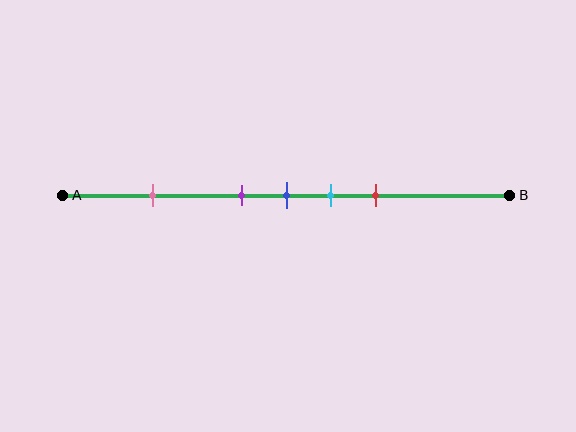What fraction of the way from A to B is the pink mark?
The pink mark is approximately 20% (0.2) of the way from A to B.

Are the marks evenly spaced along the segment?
No, the marks are not evenly spaced.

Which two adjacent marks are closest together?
The purple and blue marks are the closest adjacent pair.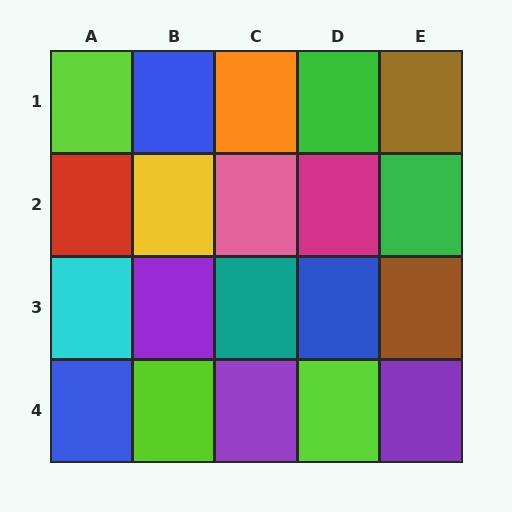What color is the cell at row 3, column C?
Teal.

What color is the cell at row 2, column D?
Magenta.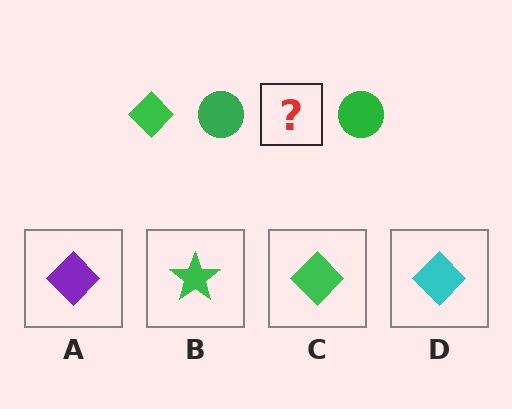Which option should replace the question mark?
Option C.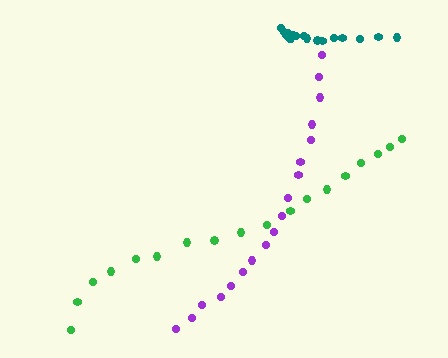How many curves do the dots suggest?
There are 3 distinct paths.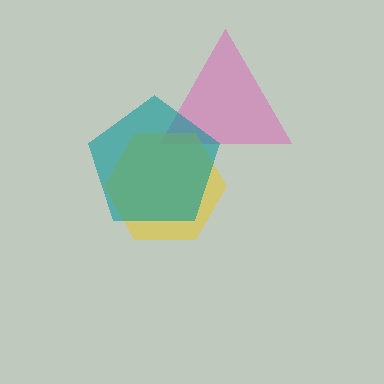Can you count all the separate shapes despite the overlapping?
Yes, there are 3 separate shapes.